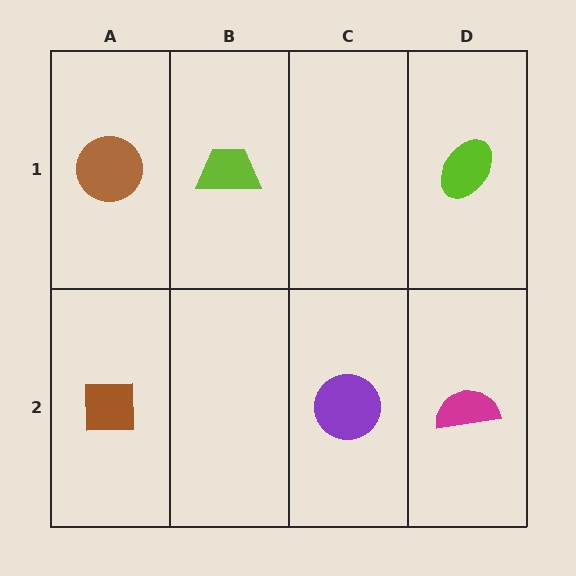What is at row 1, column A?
A brown circle.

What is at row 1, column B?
A lime trapezoid.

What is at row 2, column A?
A brown square.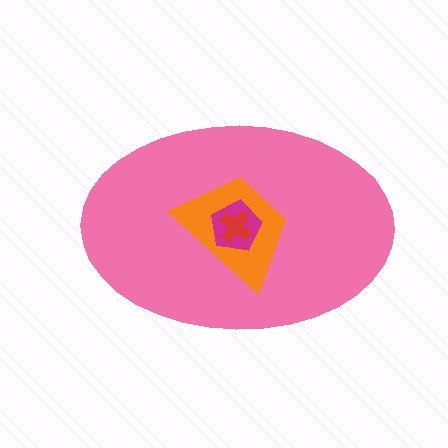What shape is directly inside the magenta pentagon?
The red cross.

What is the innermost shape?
The red cross.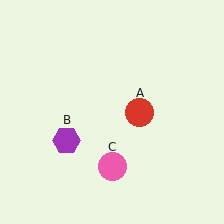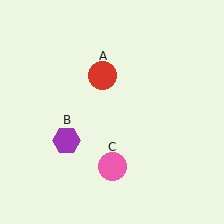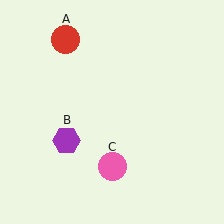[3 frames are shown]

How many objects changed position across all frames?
1 object changed position: red circle (object A).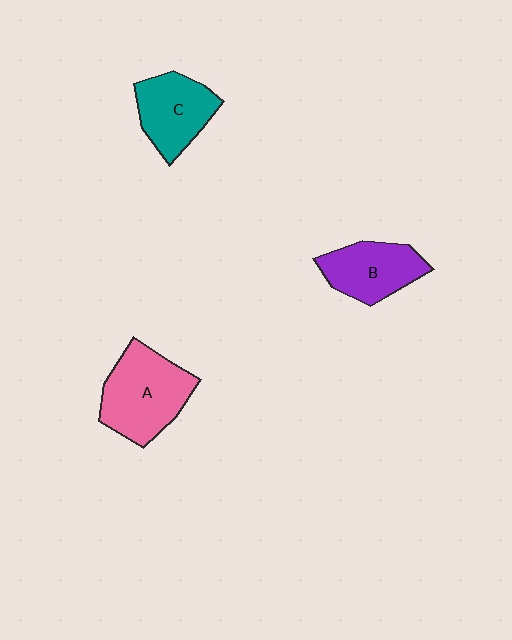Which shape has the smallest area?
Shape B (purple).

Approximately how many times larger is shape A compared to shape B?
Approximately 1.4 times.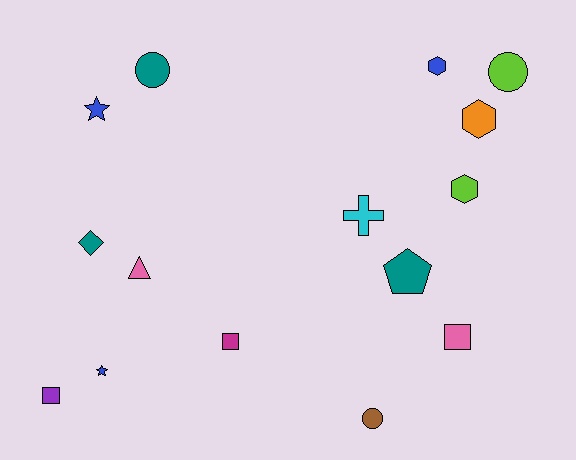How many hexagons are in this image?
There are 3 hexagons.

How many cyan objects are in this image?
There is 1 cyan object.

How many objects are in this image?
There are 15 objects.